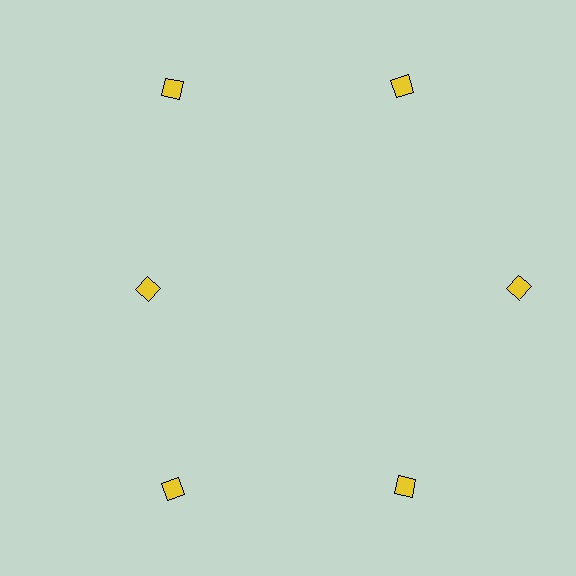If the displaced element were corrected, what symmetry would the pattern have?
It would have 6-fold rotational symmetry — the pattern would map onto itself every 60 degrees.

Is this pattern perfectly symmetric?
No. The 6 yellow diamonds are arranged in a ring, but one element near the 9 o'clock position is pulled inward toward the center, breaking the 6-fold rotational symmetry.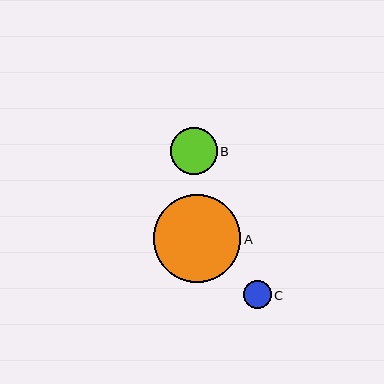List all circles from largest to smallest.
From largest to smallest: A, B, C.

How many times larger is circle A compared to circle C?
Circle A is approximately 3.1 times the size of circle C.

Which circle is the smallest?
Circle C is the smallest with a size of approximately 28 pixels.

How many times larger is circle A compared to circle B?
Circle A is approximately 1.9 times the size of circle B.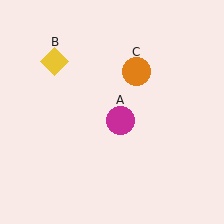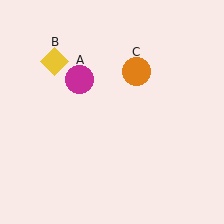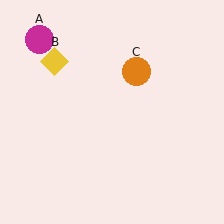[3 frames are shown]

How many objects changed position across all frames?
1 object changed position: magenta circle (object A).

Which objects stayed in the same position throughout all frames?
Yellow diamond (object B) and orange circle (object C) remained stationary.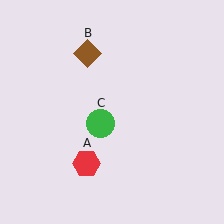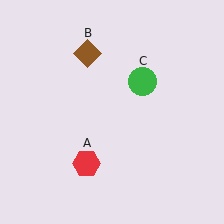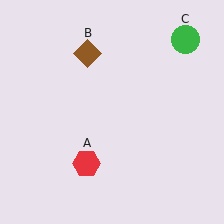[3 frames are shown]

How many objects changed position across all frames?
1 object changed position: green circle (object C).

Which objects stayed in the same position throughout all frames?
Red hexagon (object A) and brown diamond (object B) remained stationary.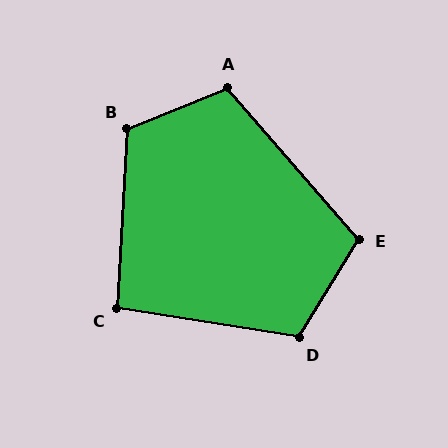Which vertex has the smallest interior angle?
C, at approximately 96 degrees.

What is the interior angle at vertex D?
Approximately 112 degrees (obtuse).